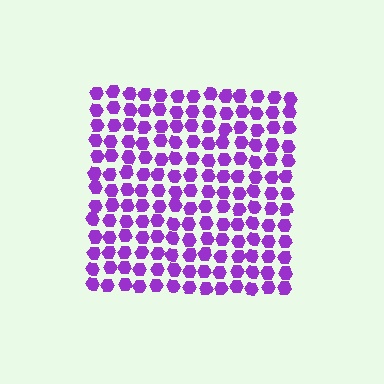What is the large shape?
The large shape is a square.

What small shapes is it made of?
It is made of small hexagons.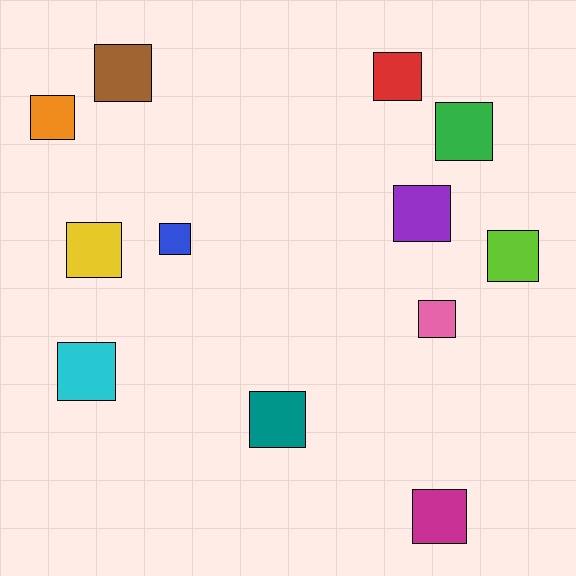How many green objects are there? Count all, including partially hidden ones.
There is 1 green object.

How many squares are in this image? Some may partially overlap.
There are 12 squares.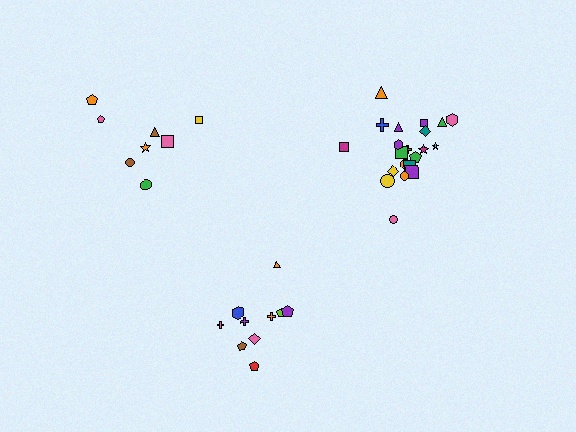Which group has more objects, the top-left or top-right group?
The top-right group.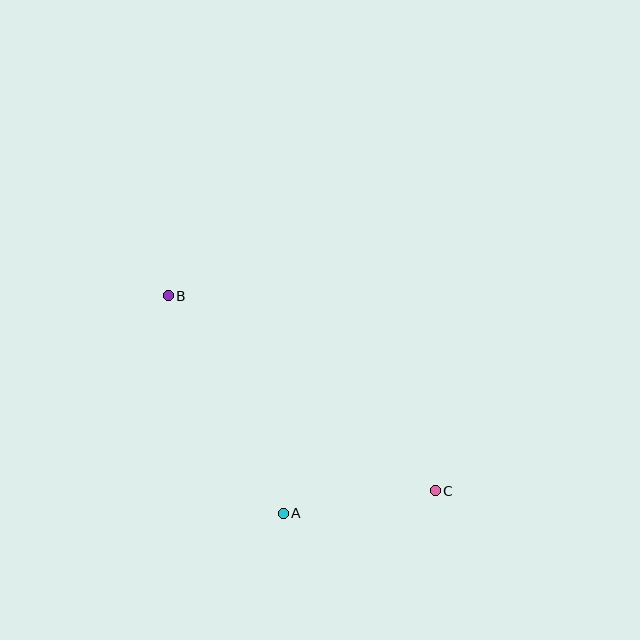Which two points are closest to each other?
Points A and C are closest to each other.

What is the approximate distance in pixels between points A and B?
The distance between A and B is approximately 246 pixels.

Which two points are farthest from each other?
Points B and C are farthest from each other.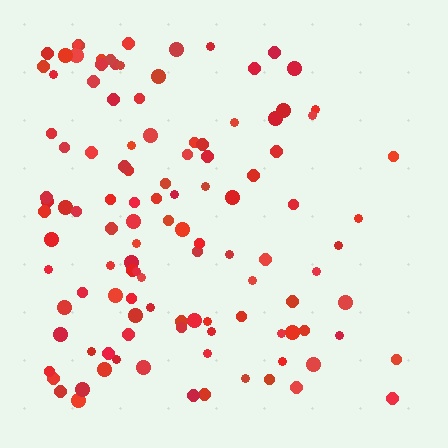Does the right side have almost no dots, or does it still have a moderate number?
Still a moderate number, just noticeably fewer than the left.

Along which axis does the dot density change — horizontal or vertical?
Horizontal.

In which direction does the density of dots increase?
From right to left, with the left side densest.